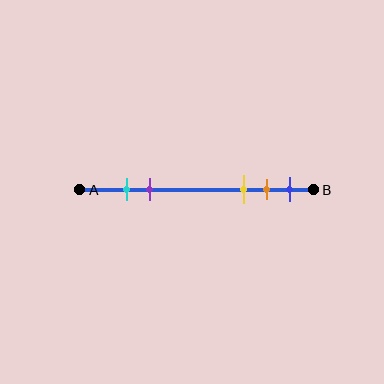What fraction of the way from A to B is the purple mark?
The purple mark is approximately 30% (0.3) of the way from A to B.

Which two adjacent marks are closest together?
The cyan and purple marks are the closest adjacent pair.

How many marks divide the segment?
There are 5 marks dividing the segment.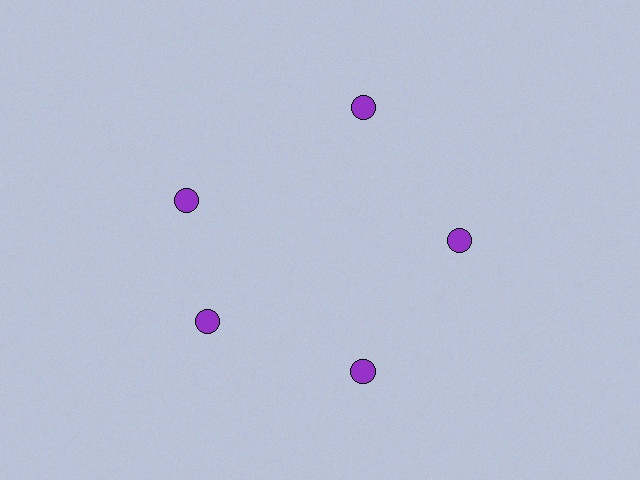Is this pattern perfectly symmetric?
No. The 5 purple circles are arranged in a ring, but one element near the 10 o'clock position is rotated out of alignment along the ring, breaking the 5-fold rotational symmetry.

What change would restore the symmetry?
The symmetry would be restored by rotating it back into even spacing with its neighbors so that all 5 circles sit at equal angles and equal distance from the center.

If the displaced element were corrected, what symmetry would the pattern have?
It would have 5-fold rotational symmetry — the pattern would map onto itself every 72 degrees.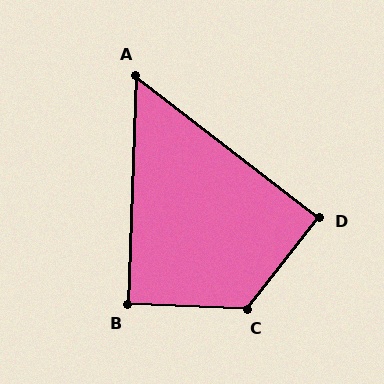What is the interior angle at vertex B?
Approximately 90 degrees (approximately right).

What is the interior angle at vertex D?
Approximately 90 degrees (approximately right).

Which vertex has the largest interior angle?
C, at approximately 126 degrees.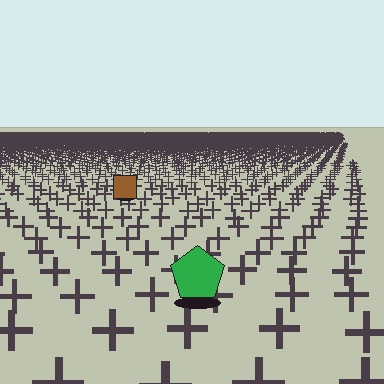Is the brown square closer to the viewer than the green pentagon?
No. The green pentagon is closer — you can tell from the texture gradient: the ground texture is coarser near it.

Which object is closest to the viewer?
The green pentagon is closest. The texture marks near it are larger and more spread out.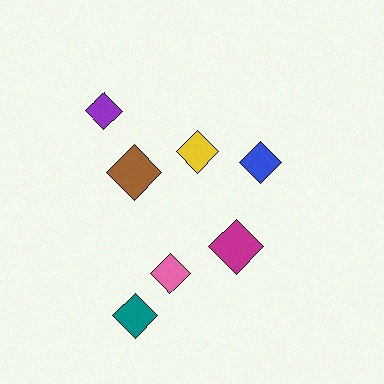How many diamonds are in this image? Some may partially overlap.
There are 7 diamonds.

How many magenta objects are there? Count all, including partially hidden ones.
There is 1 magenta object.